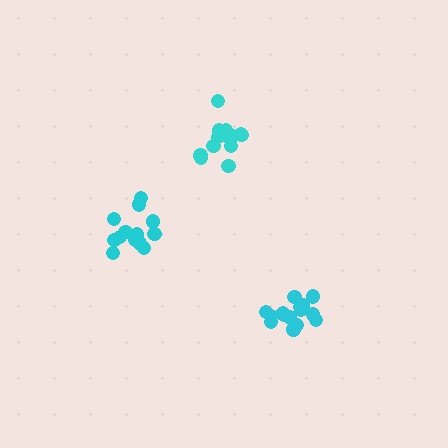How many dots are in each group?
Group 1: 15 dots, Group 2: 17 dots, Group 3: 13 dots (45 total).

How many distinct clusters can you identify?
There are 3 distinct clusters.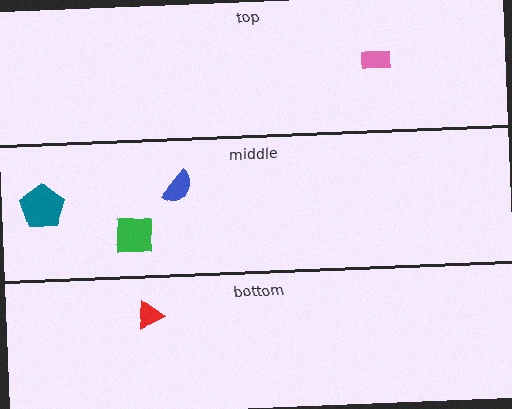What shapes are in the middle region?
The teal pentagon, the green square, the blue semicircle.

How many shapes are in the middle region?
3.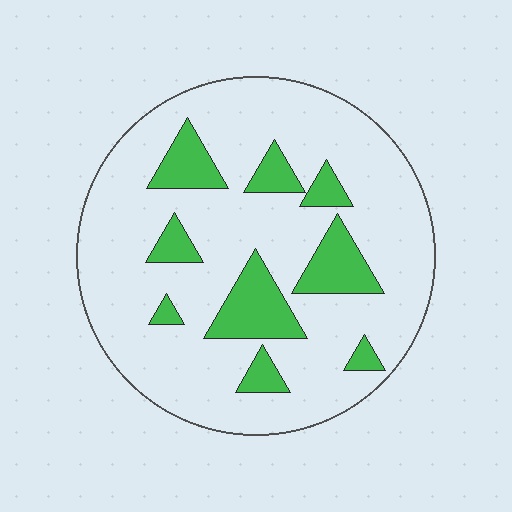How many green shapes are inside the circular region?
9.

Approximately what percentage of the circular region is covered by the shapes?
Approximately 20%.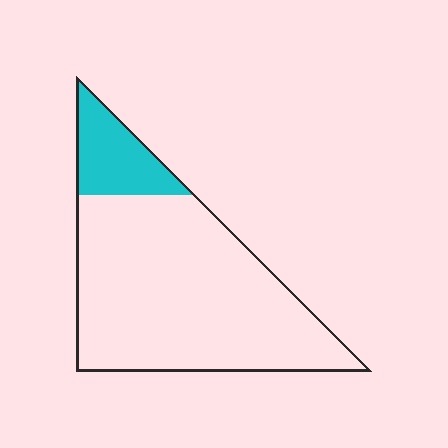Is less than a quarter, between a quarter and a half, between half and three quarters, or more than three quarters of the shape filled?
Less than a quarter.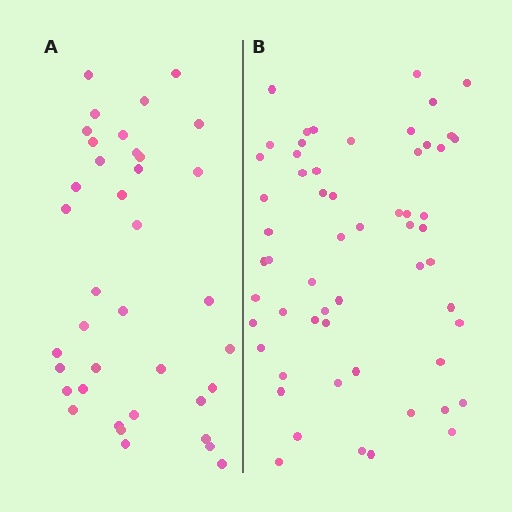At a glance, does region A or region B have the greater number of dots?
Region B (the right region) has more dots.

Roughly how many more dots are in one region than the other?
Region B has approximately 20 more dots than region A.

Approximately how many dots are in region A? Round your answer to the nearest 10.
About 40 dots. (The exact count is 38, which rounds to 40.)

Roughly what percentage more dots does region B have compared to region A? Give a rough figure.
About 55% more.